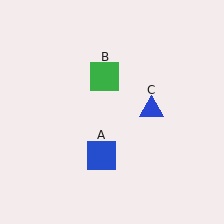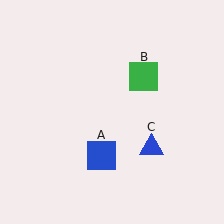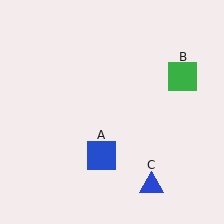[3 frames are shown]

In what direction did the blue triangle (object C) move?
The blue triangle (object C) moved down.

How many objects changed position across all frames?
2 objects changed position: green square (object B), blue triangle (object C).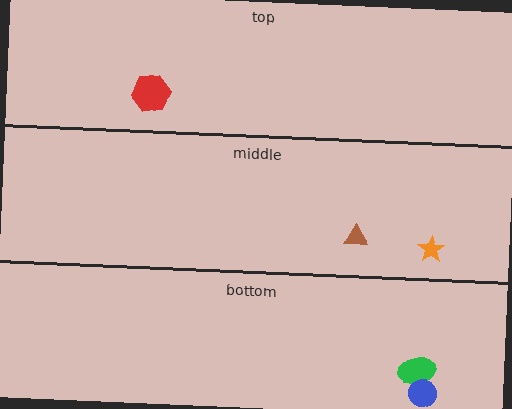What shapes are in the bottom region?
The green ellipse, the blue circle.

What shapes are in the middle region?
The brown triangle, the orange star.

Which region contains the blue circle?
The bottom region.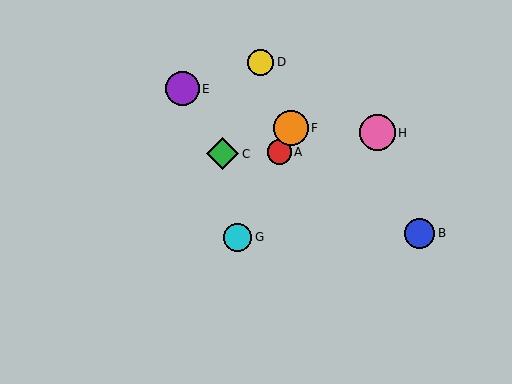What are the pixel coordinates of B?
Object B is at (419, 233).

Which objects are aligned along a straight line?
Objects A, F, G are aligned along a straight line.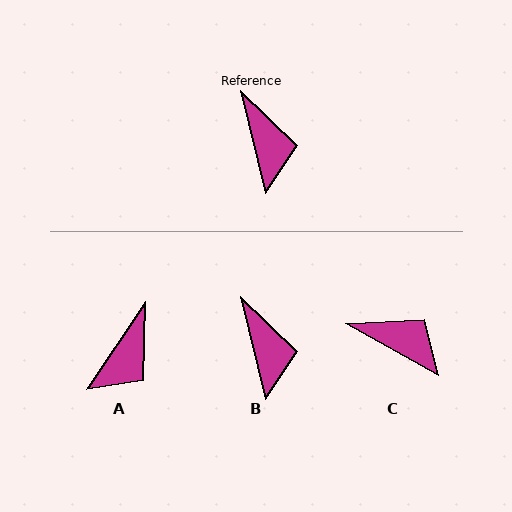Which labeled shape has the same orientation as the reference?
B.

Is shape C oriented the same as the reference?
No, it is off by about 47 degrees.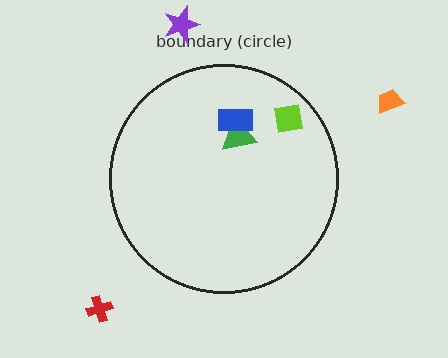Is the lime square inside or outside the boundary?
Inside.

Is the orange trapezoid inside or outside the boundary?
Outside.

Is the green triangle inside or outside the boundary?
Inside.